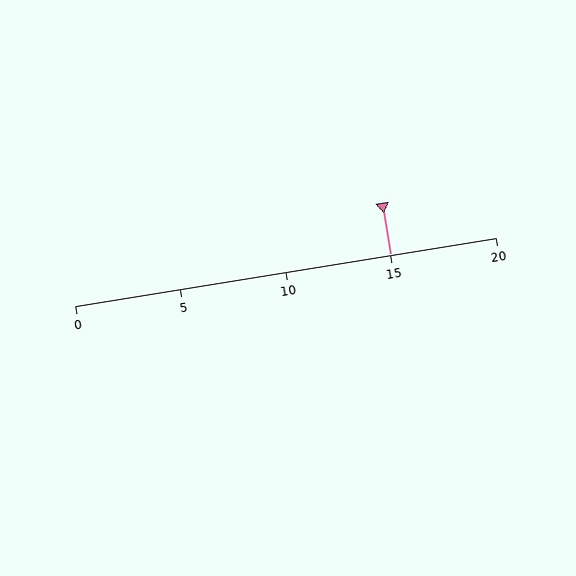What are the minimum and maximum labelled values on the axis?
The axis runs from 0 to 20.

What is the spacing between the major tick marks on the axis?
The major ticks are spaced 5 apart.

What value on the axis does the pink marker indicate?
The marker indicates approximately 15.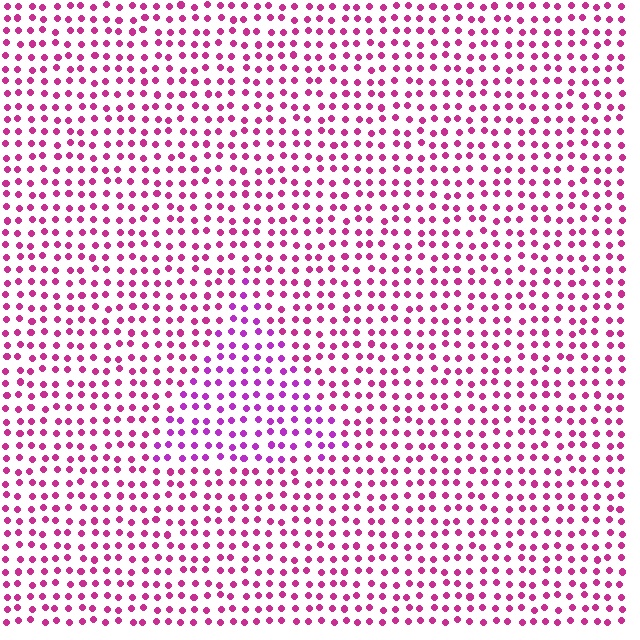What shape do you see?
I see a triangle.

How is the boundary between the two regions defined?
The boundary is defined purely by a slight shift in hue (about 27 degrees). Spacing, size, and orientation are identical on both sides.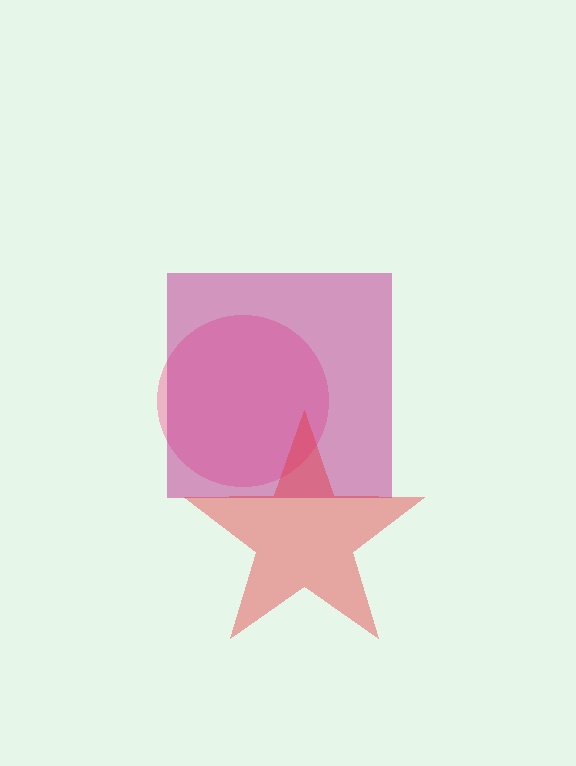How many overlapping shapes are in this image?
There are 3 overlapping shapes in the image.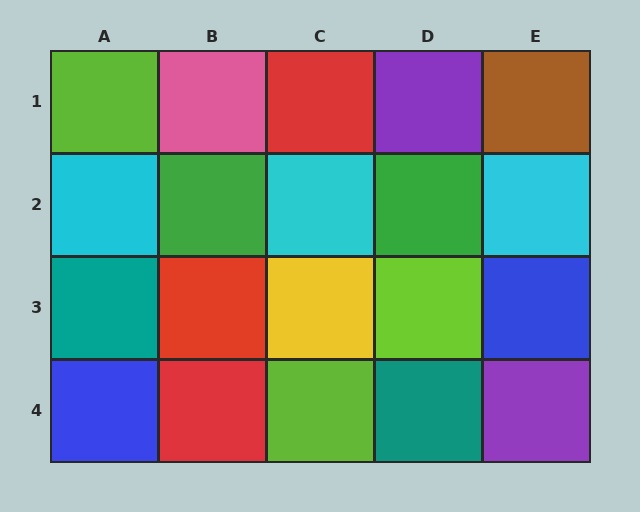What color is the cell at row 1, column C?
Red.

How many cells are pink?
1 cell is pink.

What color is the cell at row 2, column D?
Green.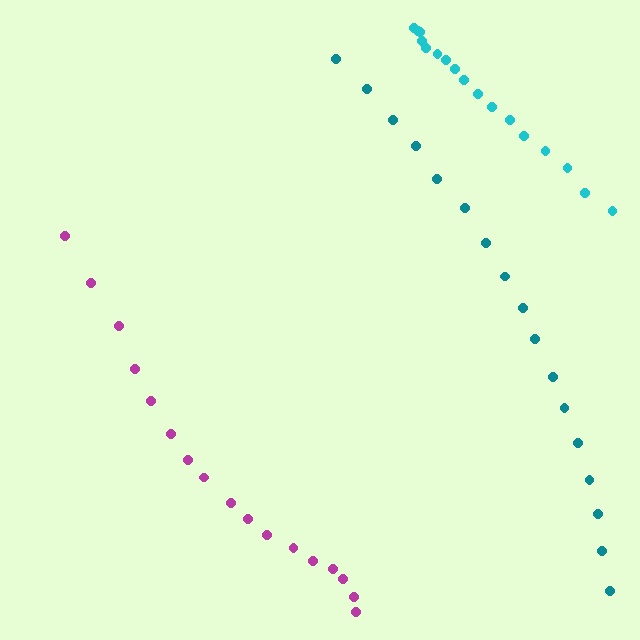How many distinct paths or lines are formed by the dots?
There are 3 distinct paths.